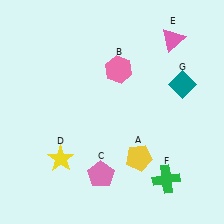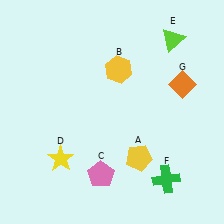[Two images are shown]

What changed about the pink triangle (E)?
In Image 1, E is pink. In Image 2, it changed to lime.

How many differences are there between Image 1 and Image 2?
There are 3 differences between the two images.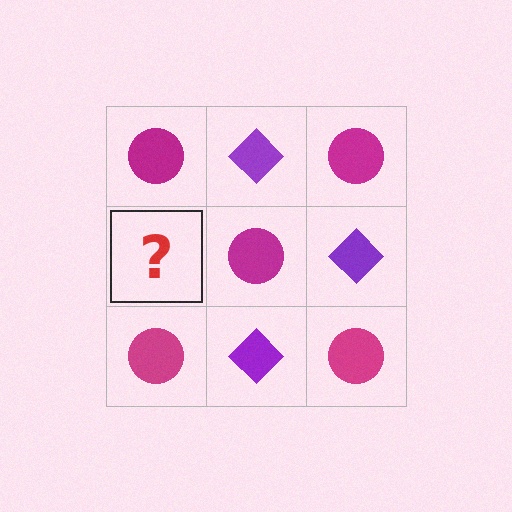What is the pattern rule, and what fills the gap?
The rule is that it alternates magenta circle and purple diamond in a checkerboard pattern. The gap should be filled with a purple diamond.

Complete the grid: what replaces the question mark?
The question mark should be replaced with a purple diamond.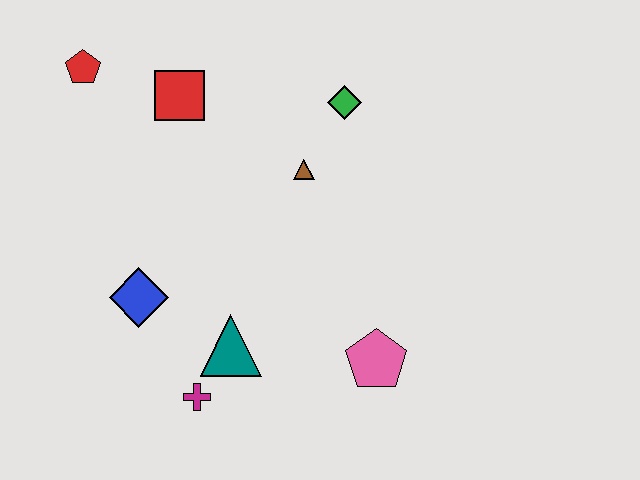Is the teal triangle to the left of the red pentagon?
No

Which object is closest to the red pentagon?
The red square is closest to the red pentagon.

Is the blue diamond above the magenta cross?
Yes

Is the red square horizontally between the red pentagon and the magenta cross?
Yes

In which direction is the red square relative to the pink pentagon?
The red square is above the pink pentagon.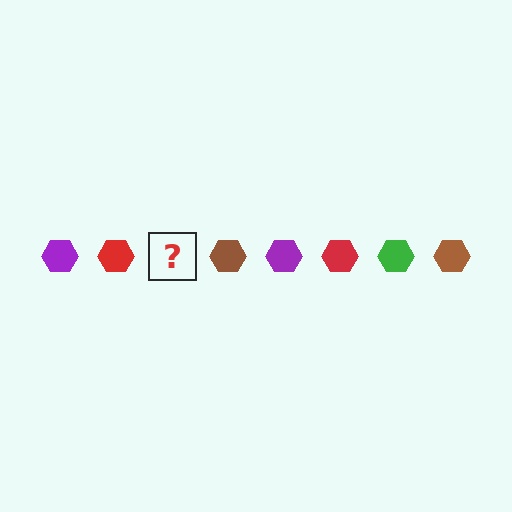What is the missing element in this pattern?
The missing element is a green hexagon.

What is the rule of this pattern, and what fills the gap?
The rule is that the pattern cycles through purple, red, green, brown hexagons. The gap should be filled with a green hexagon.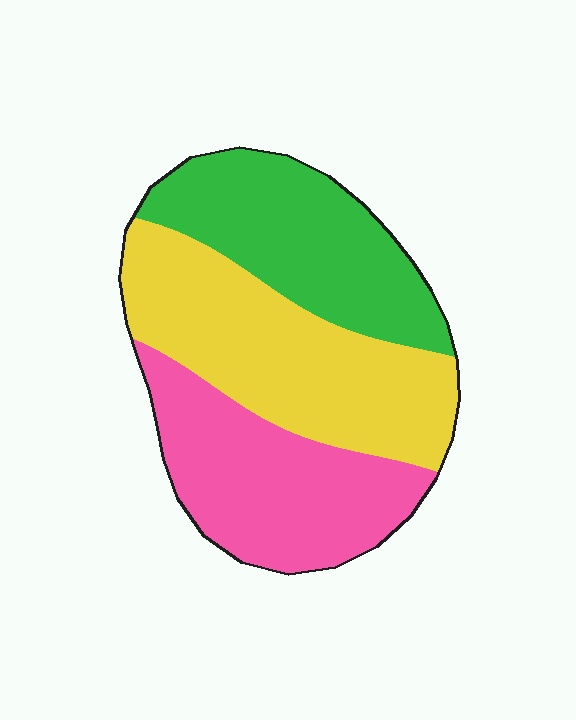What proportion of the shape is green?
Green covers about 30% of the shape.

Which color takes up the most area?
Yellow, at roughly 40%.